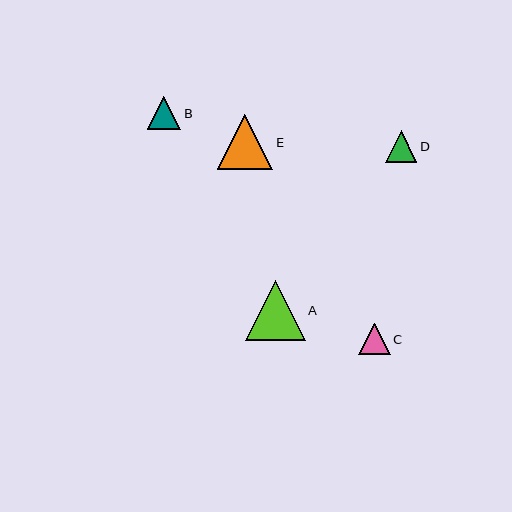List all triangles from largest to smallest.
From largest to smallest: A, E, B, D, C.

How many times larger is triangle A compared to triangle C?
Triangle A is approximately 1.9 times the size of triangle C.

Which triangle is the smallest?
Triangle C is the smallest with a size of approximately 31 pixels.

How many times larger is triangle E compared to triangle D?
Triangle E is approximately 1.8 times the size of triangle D.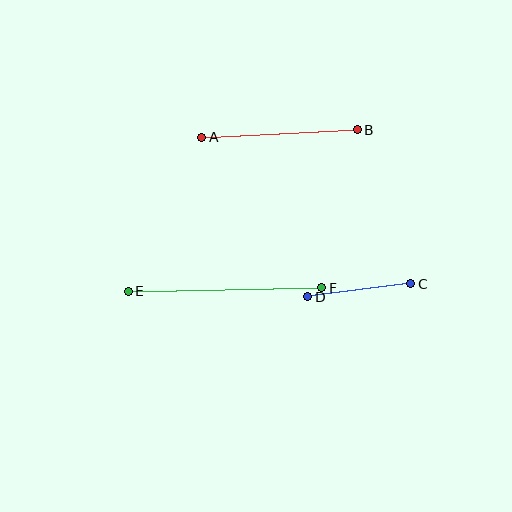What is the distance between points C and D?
The distance is approximately 104 pixels.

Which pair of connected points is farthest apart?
Points E and F are farthest apart.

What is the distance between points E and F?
The distance is approximately 194 pixels.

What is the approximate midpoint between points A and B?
The midpoint is at approximately (279, 134) pixels.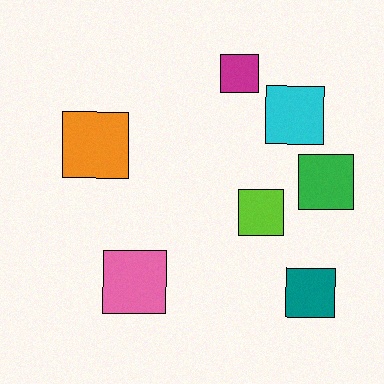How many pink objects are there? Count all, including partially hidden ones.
There is 1 pink object.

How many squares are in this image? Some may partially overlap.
There are 7 squares.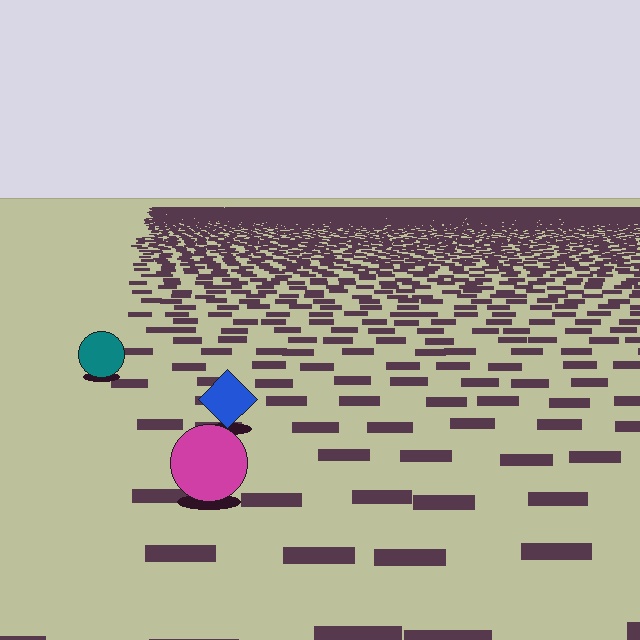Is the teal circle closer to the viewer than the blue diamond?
No. The blue diamond is closer — you can tell from the texture gradient: the ground texture is coarser near it.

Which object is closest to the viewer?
The magenta circle is closest. The texture marks near it are larger and more spread out.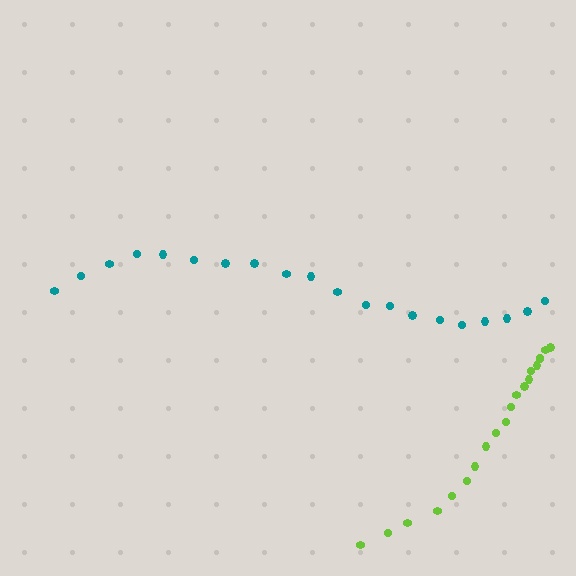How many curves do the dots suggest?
There are 2 distinct paths.